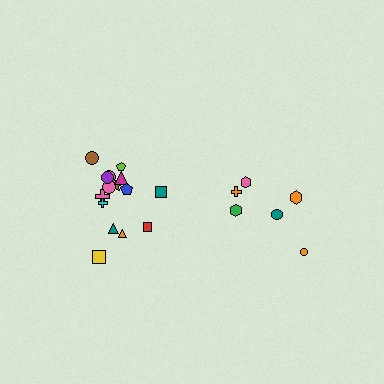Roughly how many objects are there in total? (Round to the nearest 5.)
Roughly 20 objects in total.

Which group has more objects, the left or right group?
The left group.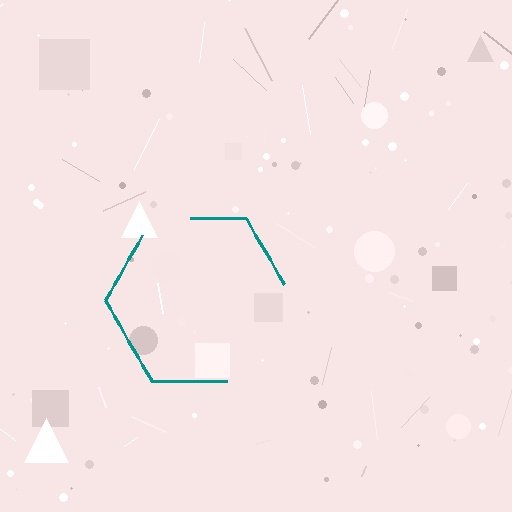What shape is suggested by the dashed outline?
The dashed outline suggests a hexagon.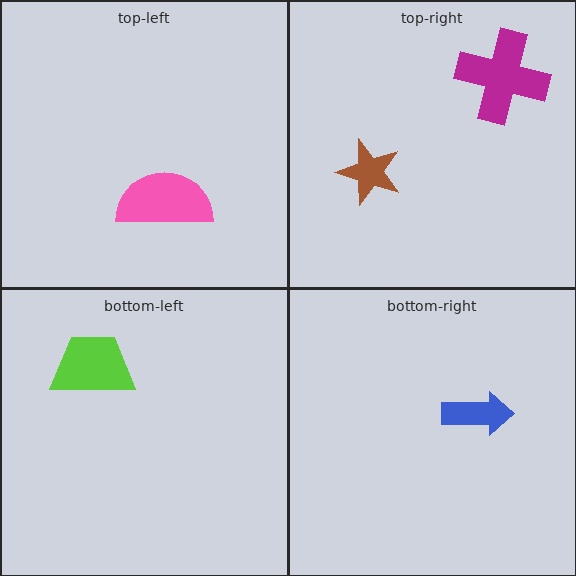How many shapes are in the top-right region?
2.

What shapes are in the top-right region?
The magenta cross, the brown star.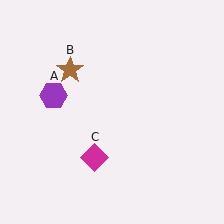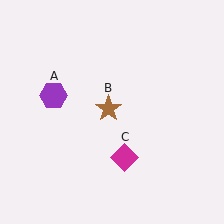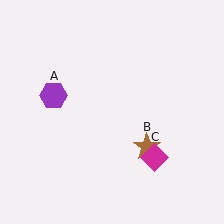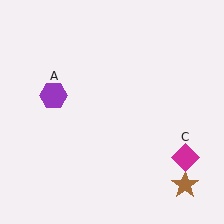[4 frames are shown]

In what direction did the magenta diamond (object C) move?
The magenta diamond (object C) moved right.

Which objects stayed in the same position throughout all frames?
Purple hexagon (object A) remained stationary.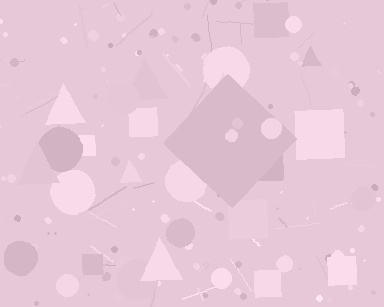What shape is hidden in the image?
A diamond is hidden in the image.